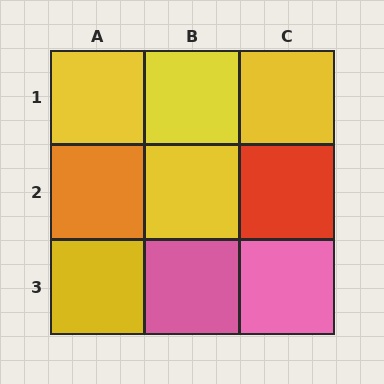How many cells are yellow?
5 cells are yellow.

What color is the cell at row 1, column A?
Yellow.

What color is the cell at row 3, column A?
Yellow.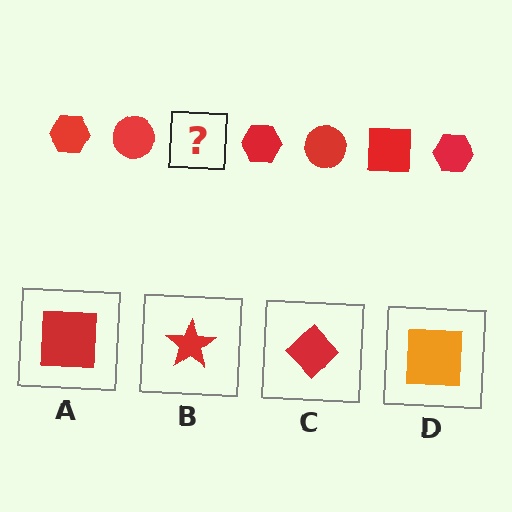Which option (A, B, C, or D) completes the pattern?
A.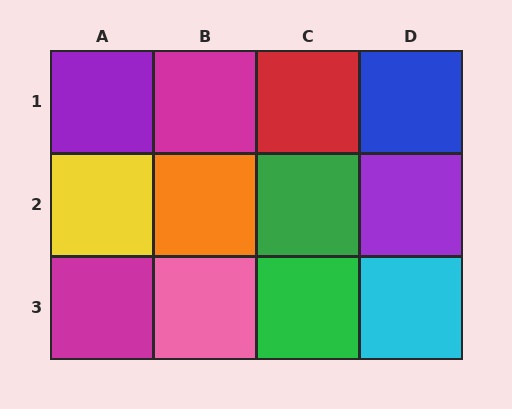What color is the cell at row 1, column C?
Red.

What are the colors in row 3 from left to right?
Magenta, pink, green, cyan.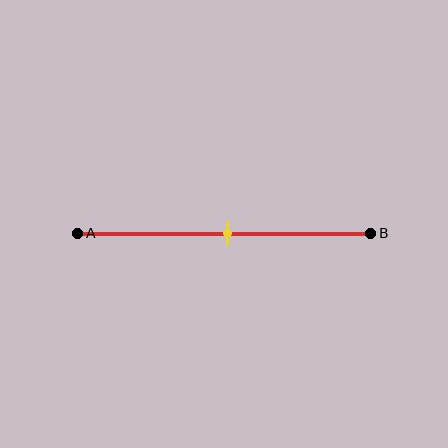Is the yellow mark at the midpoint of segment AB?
Yes, the mark is approximately at the midpoint.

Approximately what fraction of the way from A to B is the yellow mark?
The yellow mark is approximately 50% of the way from A to B.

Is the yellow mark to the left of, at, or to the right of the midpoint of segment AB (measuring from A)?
The yellow mark is approximately at the midpoint of segment AB.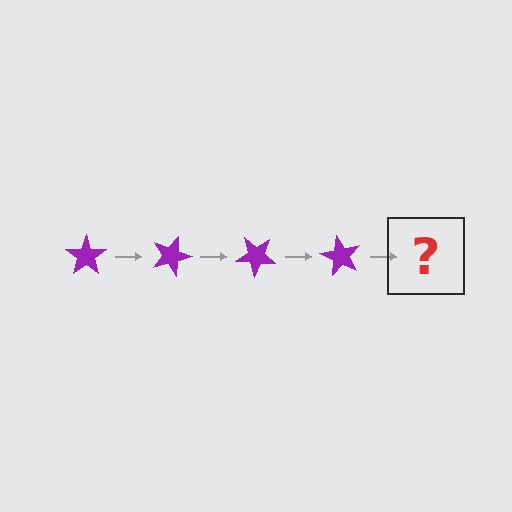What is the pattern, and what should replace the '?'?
The pattern is that the star rotates 20 degrees each step. The '?' should be a purple star rotated 80 degrees.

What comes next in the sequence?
The next element should be a purple star rotated 80 degrees.